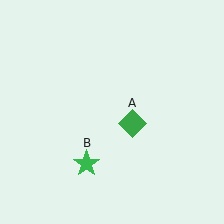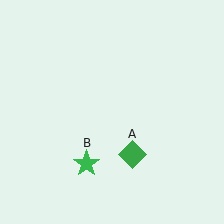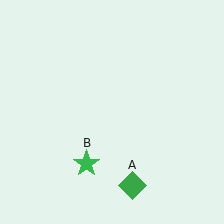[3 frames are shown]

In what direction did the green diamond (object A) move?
The green diamond (object A) moved down.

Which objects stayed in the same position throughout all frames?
Green star (object B) remained stationary.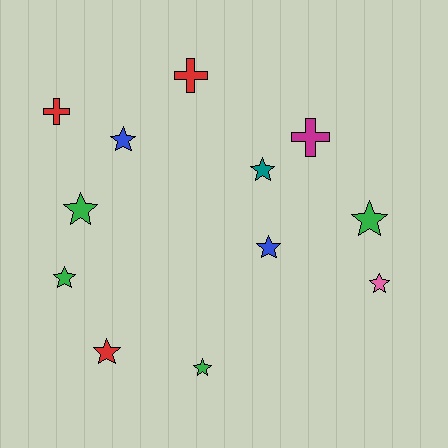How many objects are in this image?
There are 12 objects.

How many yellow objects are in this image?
There are no yellow objects.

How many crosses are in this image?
There are 3 crosses.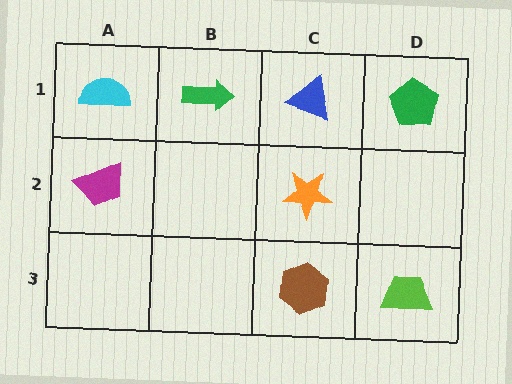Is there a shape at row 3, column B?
No, that cell is empty.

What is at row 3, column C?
A brown hexagon.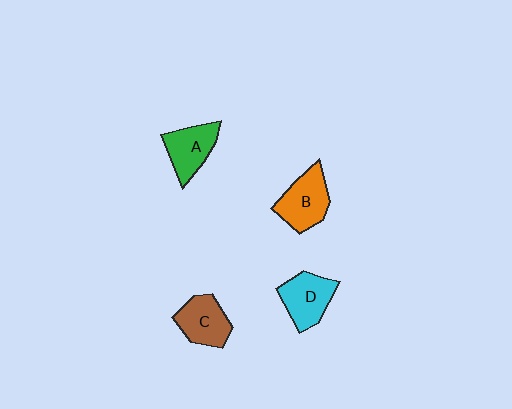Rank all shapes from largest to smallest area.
From largest to smallest: B (orange), D (cyan), C (brown), A (green).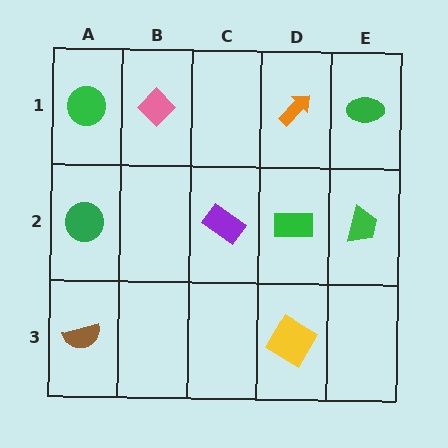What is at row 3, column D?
A yellow diamond.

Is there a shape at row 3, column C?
No, that cell is empty.